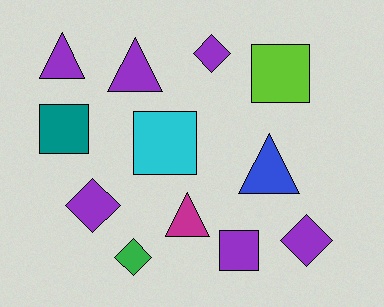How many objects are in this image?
There are 12 objects.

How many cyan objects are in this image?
There is 1 cyan object.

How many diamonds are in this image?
There are 4 diamonds.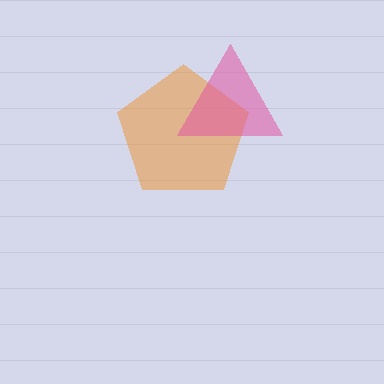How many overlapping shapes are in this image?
There are 2 overlapping shapes in the image.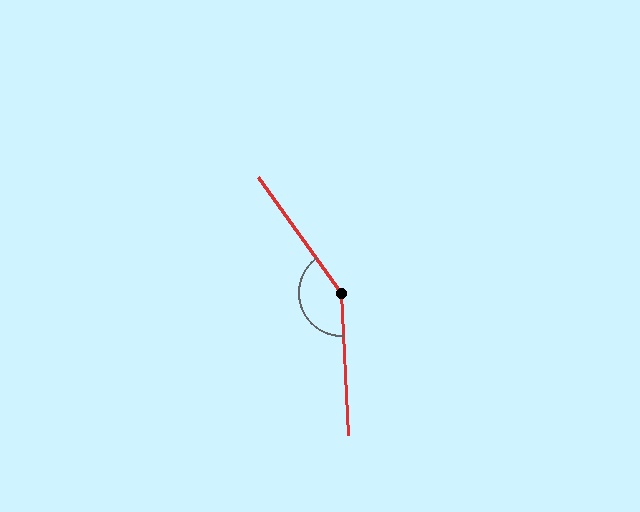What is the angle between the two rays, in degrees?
Approximately 147 degrees.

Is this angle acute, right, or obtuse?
It is obtuse.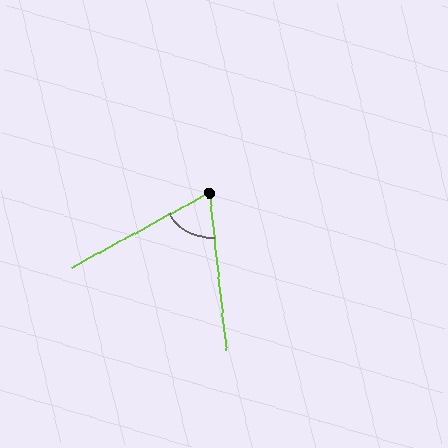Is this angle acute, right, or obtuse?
It is acute.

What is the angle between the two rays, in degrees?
Approximately 68 degrees.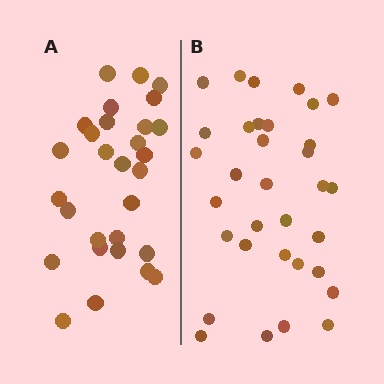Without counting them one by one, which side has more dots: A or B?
Region B (the right region) has more dots.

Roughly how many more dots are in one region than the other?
Region B has about 4 more dots than region A.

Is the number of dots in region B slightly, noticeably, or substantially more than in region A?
Region B has only slightly more — the two regions are fairly close. The ratio is roughly 1.1 to 1.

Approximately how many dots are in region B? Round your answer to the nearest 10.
About 30 dots. (The exact count is 33, which rounds to 30.)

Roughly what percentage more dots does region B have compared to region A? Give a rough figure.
About 15% more.